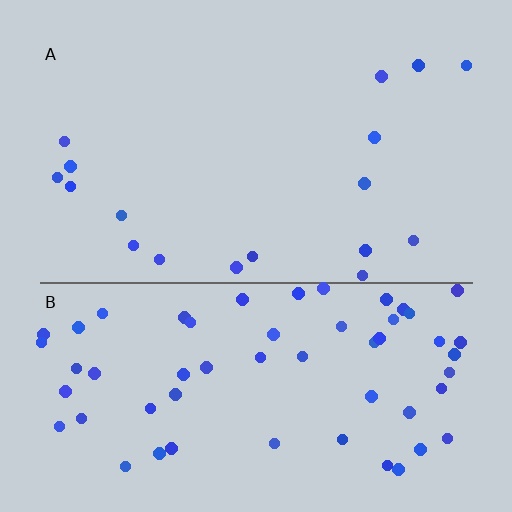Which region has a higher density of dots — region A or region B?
B (the bottom).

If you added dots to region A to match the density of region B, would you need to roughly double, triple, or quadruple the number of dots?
Approximately triple.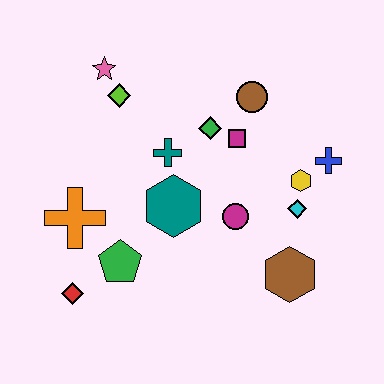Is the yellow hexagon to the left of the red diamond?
No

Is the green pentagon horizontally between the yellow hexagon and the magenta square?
No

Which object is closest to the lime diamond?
The pink star is closest to the lime diamond.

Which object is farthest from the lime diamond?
The brown hexagon is farthest from the lime diamond.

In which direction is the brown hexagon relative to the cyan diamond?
The brown hexagon is below the cyan diamond.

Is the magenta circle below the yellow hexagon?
Yes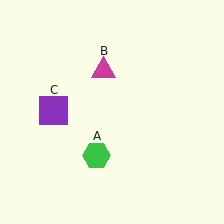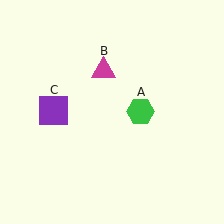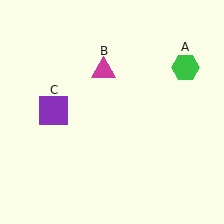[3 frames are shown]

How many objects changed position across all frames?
1 object changed position: green hexagon (object A).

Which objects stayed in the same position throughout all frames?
Magenta triangle (object B) and purple square (object C) remained stationary.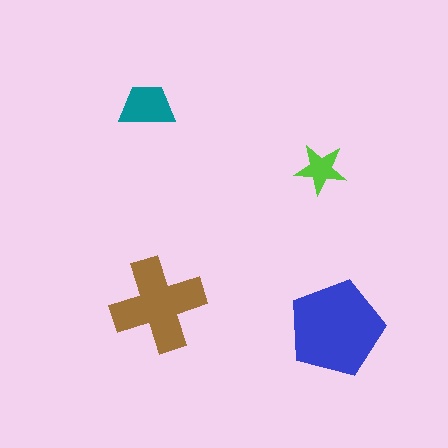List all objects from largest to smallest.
The blue pentagon, the brown cross, the teal trapezoid, the lime star.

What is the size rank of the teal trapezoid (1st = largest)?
3rd.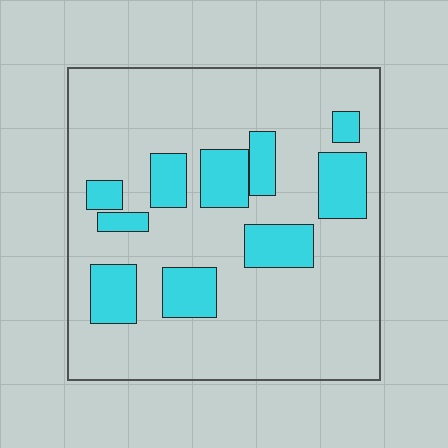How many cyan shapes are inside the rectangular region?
10.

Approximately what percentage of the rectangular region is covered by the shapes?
Approximately 20%.